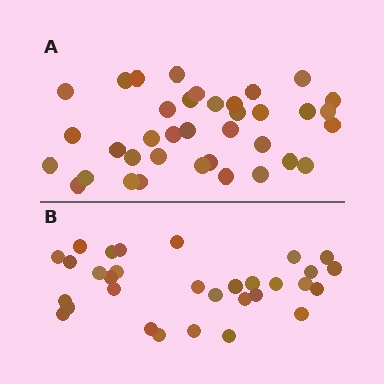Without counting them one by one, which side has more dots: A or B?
Region A (the top region) has more dots.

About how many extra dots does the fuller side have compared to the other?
Region A has about 6 more dots than region B.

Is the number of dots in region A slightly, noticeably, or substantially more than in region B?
Region A has only slightly more — the two regions are fairly close. The ratio is roughly 1.2 to 1.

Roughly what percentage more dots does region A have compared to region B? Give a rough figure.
About 20% more.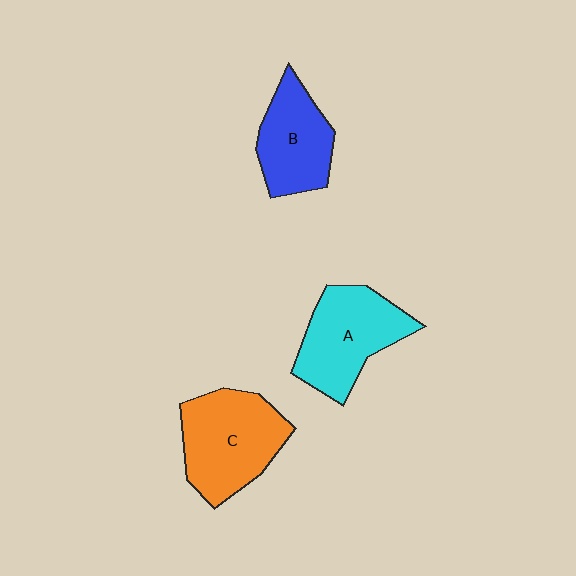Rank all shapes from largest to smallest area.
From largest to smallest: C (orange), A (cyan), B (blue).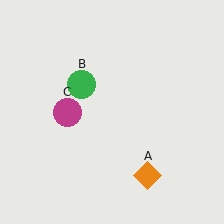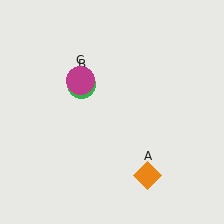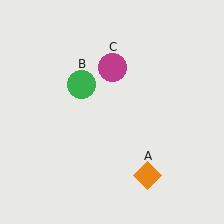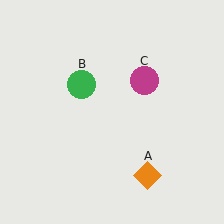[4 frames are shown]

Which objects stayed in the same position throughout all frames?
Orange diamond (object A) and green circle (object B) remained stationary.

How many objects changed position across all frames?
1 object changed position: magenta circle (object C).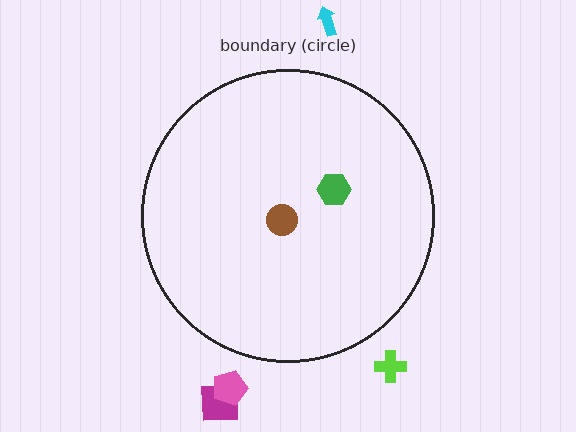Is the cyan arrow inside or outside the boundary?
Outside.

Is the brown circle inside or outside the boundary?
Inside.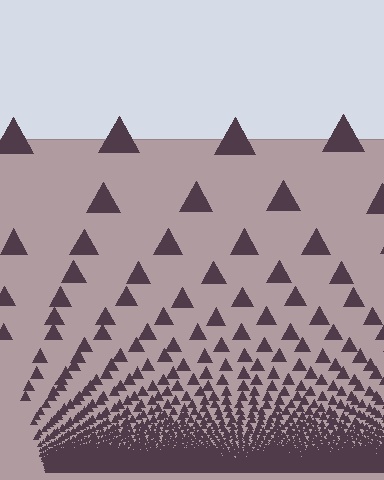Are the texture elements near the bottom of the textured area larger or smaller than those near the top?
Smaller. The gradient is inverted — elements near the bottom are smaller and denser.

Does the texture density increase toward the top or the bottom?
Density increases toward the bottom.